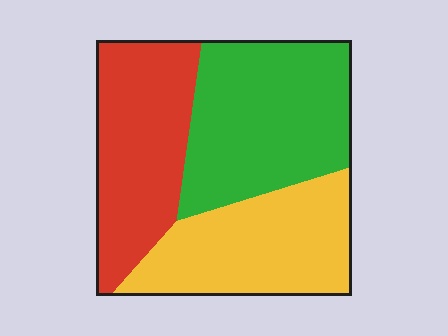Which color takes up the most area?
Green, at roughly 40%.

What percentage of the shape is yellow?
Yellow takes up about one third (1/3) of the shape.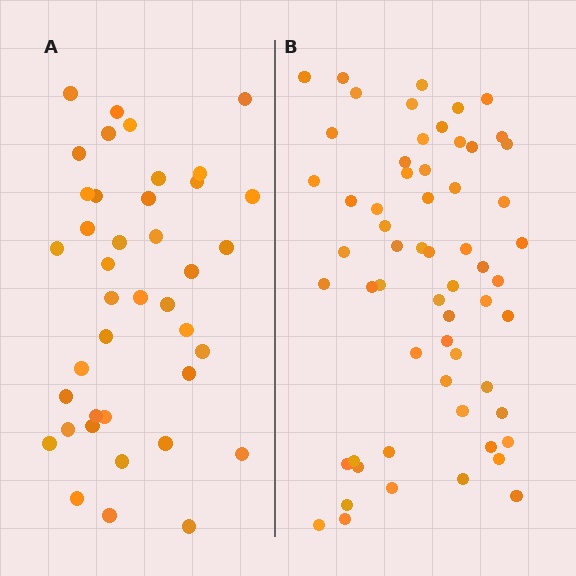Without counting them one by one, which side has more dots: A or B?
Region B (the right region) has more dots.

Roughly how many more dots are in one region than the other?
Region B has approximately 20 more dots than region A.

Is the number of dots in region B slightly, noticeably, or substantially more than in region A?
Region B has substantially more. The ratio is roughly 1.5 to 1.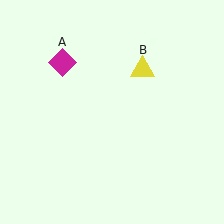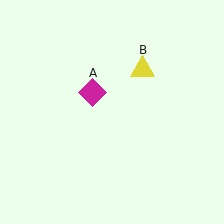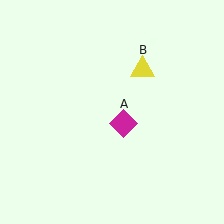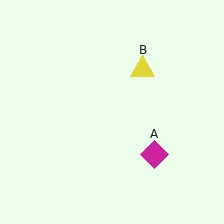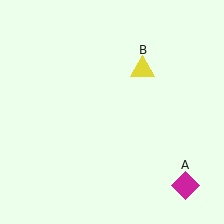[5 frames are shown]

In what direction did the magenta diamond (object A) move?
The magenta diamond (object A) moved down and to the right.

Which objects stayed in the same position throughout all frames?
Yellow triangle (object B) remained stationary.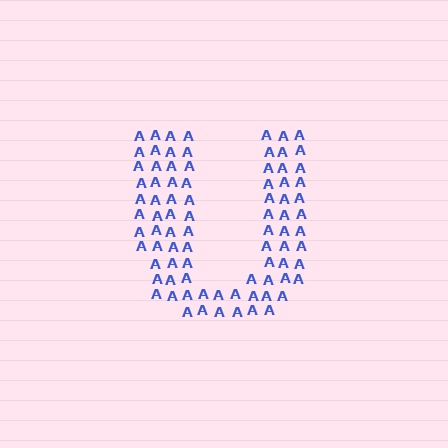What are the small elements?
The small elements are letter A's.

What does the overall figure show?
The overall figure shows the letter U.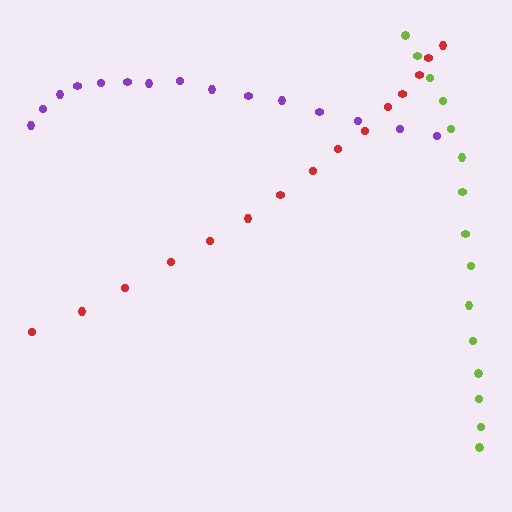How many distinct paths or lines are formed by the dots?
There are 3 distinct paths.